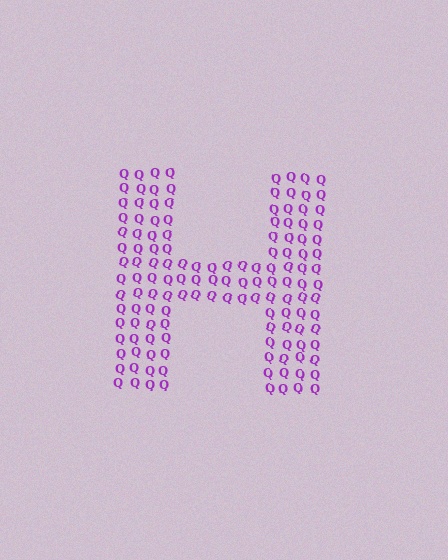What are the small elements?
The small elements are letter Q's.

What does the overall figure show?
The overall figure shows the letter H.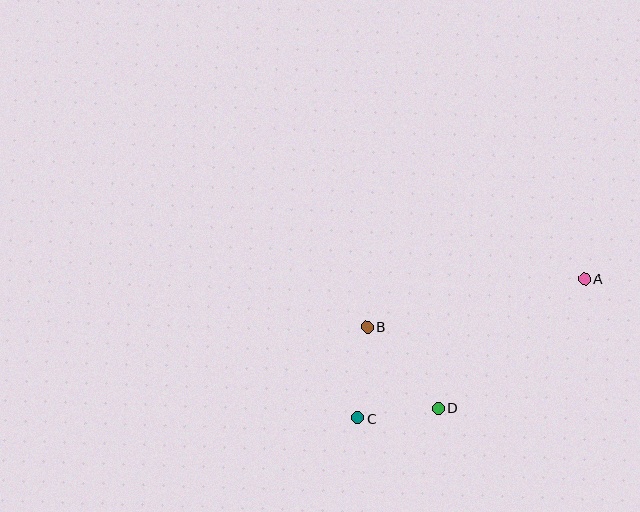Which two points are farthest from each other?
Points A and C are farthest from each other.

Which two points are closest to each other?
Points C and D are closest to each other.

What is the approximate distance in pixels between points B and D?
The distance between B and D is approximately 108 pixels.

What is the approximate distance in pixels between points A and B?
The distance between A and B is approximately 223 pixels.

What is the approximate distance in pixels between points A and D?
The distance between A and D is approximately 195 pixels.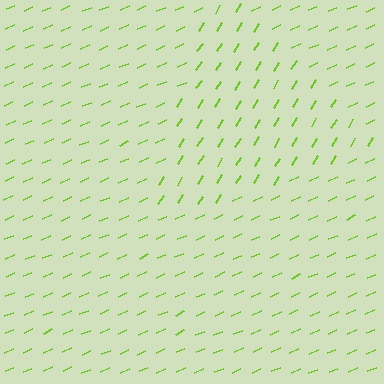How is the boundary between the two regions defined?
The boundary is defined purely by a change in line orientation (approximately 33 degrees difference). All lines are the same color and thickness.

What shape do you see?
I see a triangle.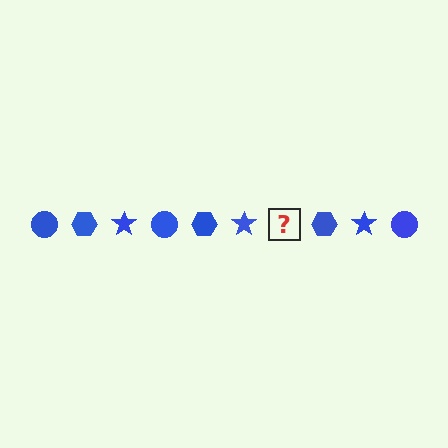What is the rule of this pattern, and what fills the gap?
The rule is that the pattern cycles through circle, hexagon, star shapes in blue. The gap should be filled with a blue circle.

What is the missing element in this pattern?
The missing element is a blue circle.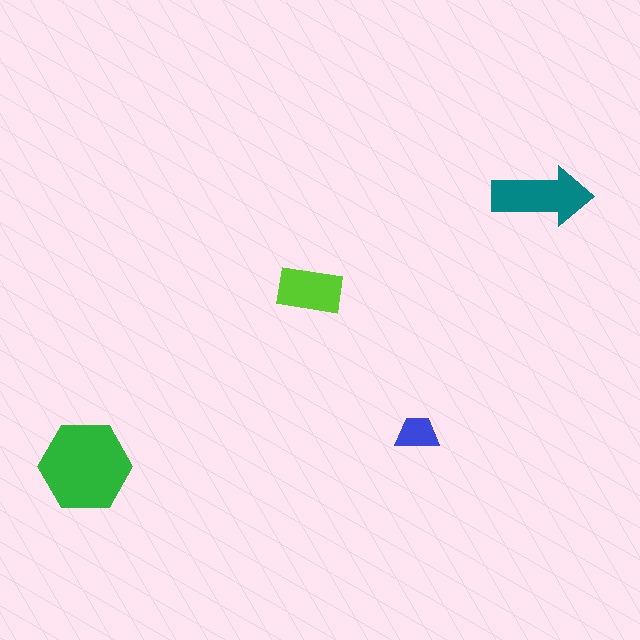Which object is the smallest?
The blue trapezoid.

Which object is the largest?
The green hexagon.